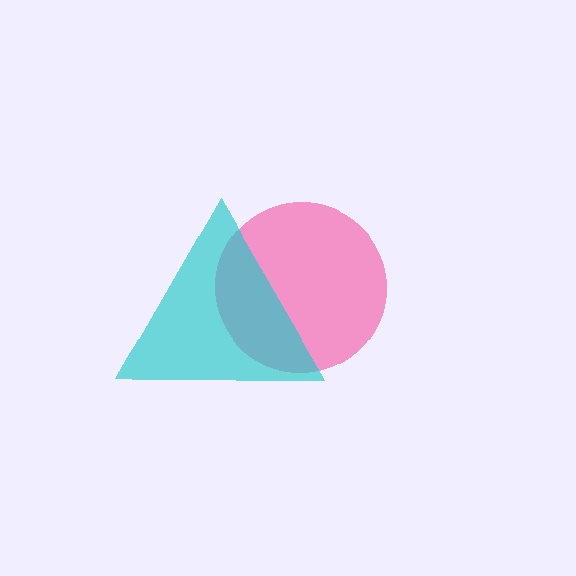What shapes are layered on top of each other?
The layered shapes are: a pink circle, a cyan triangle.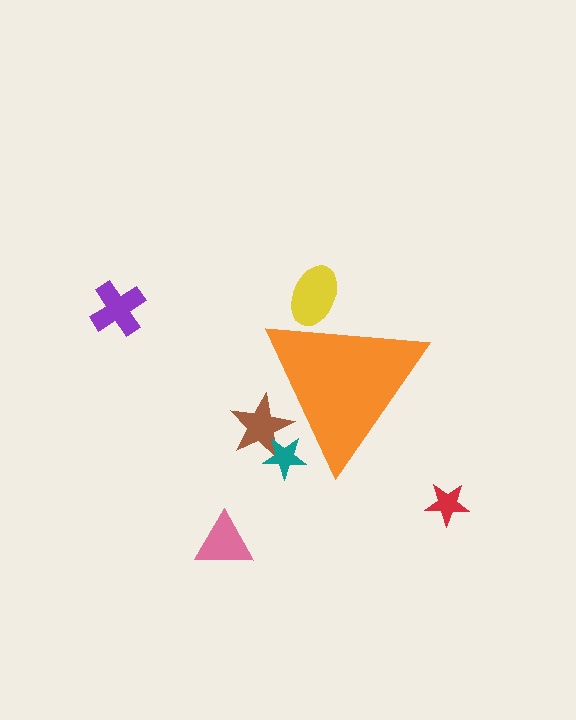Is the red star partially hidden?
No, the red star is fully visible.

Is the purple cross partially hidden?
No, the purple cross is fully visible.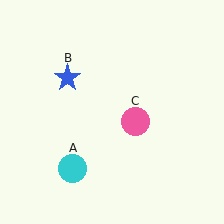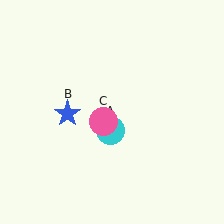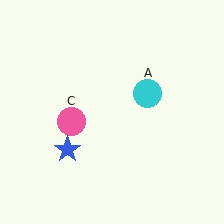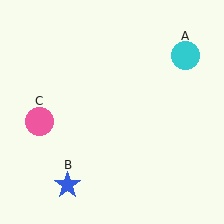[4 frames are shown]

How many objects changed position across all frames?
3 objects changed position: cyan circle (object A), blue star (object B), pink circle (object C).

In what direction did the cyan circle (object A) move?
The cyan circle (object A) moved up and to the right.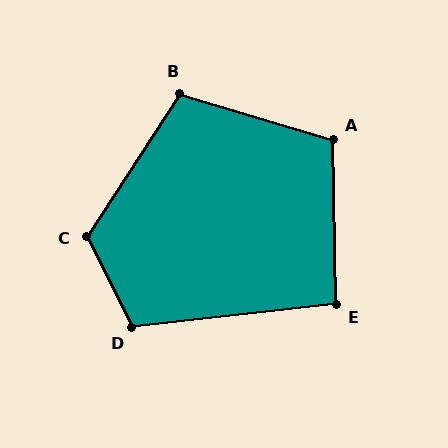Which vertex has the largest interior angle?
C, at approximately 120 degrees.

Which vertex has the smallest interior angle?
E, at approximately 95 degrees.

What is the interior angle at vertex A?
Approximately 108 degrees (obtuse).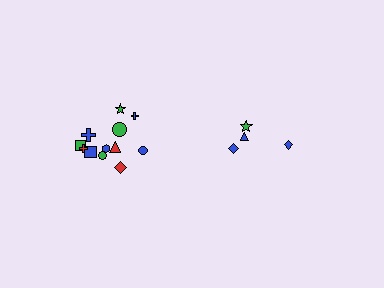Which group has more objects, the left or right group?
The left group.